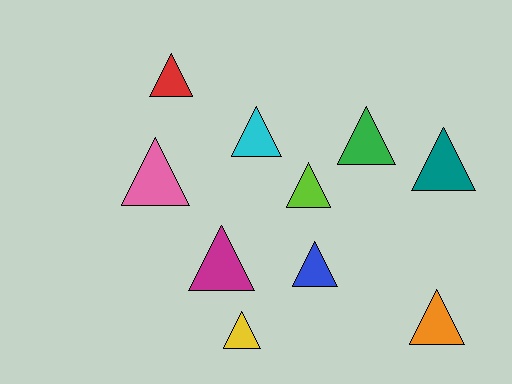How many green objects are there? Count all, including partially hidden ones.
There is 1 green object.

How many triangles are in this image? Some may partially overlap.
There are 10 triangles.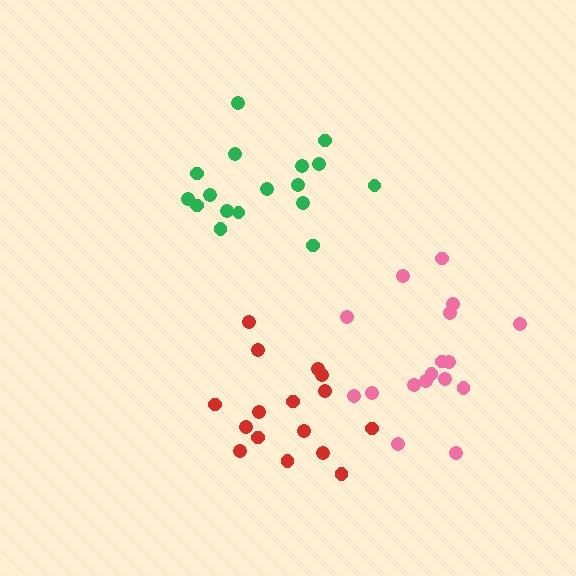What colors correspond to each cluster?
The clusters are colored: pink, red, green.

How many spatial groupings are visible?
There are 3 spatial groupings.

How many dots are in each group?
Group 1: 17 dots, Group 2: 16 dots, Group 3: 17 dots (50 total).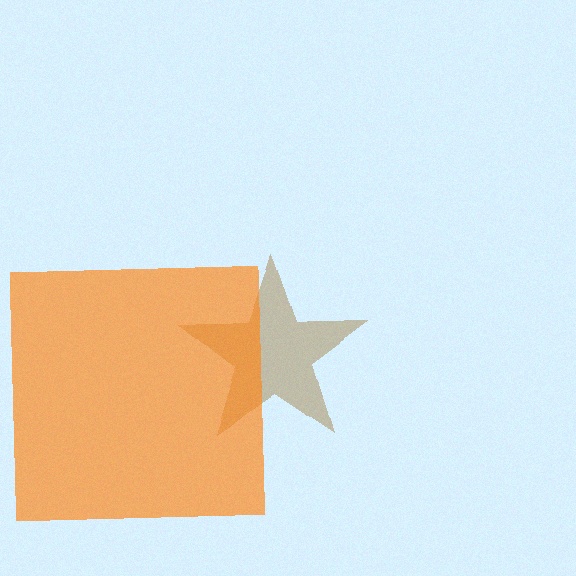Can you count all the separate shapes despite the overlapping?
Yes, there are 2 separate shapes.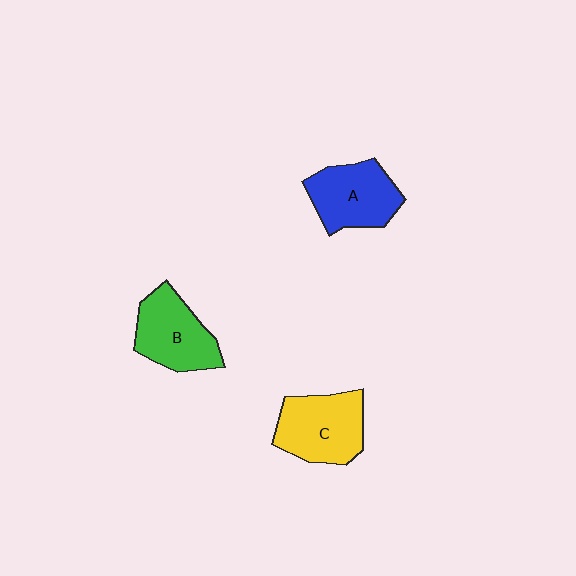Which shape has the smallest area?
Shape B (green).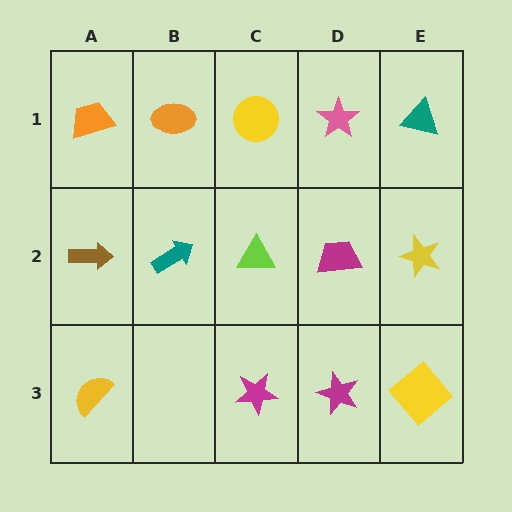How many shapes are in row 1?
5 shapes.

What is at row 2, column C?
A lime triangle.